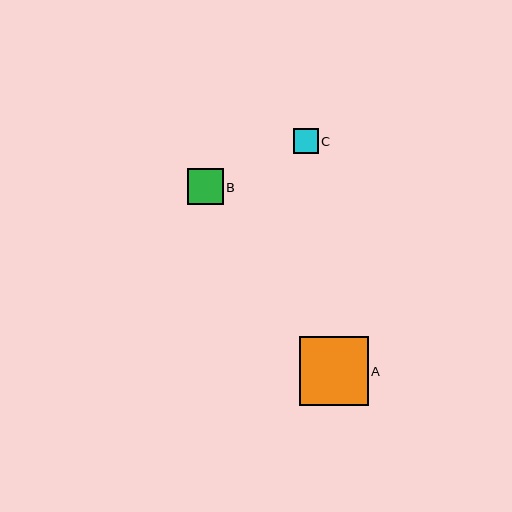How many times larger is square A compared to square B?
Square A is approximately 1.9 times the size of square B.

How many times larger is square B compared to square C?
Square B is approximately 1.4 times the size of square C.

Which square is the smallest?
Square C is the smallest with a size of approximately 25 pixels.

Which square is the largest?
Square A is the largest with a size of approximately 69 pixels.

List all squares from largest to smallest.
From largest to smallest: A, B, C.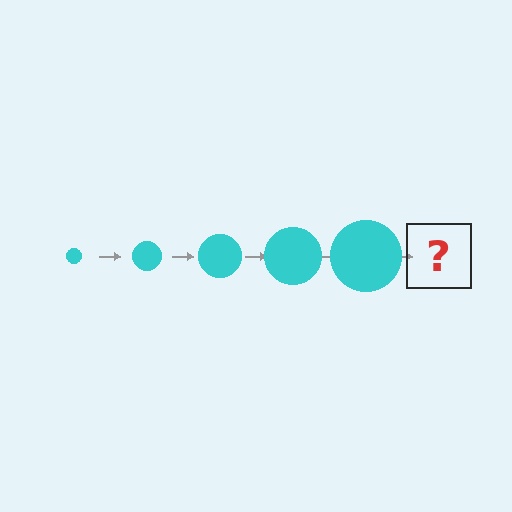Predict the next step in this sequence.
The next step is a cyan circle, larger than the previous one.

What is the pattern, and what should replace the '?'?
The pattern is that the circle gets progressively larger each step. The '?' should be a cyan circle, larger than the previous one.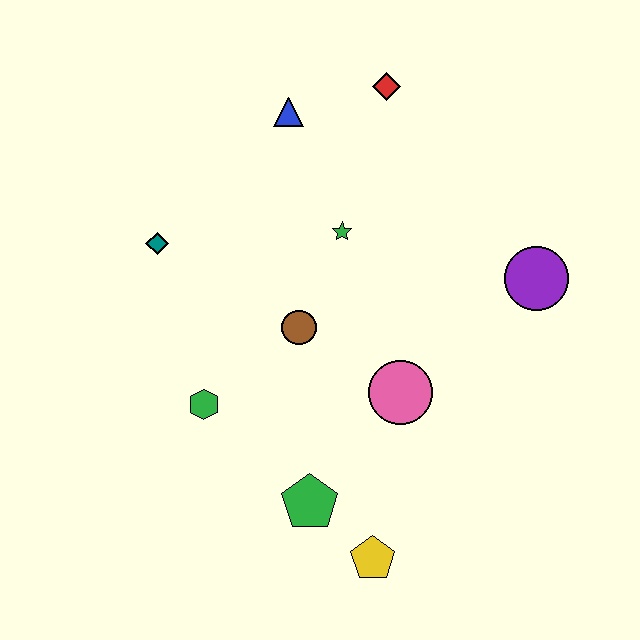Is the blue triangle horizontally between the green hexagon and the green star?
Yes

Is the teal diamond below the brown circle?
No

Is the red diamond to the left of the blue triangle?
No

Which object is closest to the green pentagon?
The yellow pentagon is closest to the green pentagon.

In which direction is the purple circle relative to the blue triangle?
The purple circle is to the right of the blue triangle.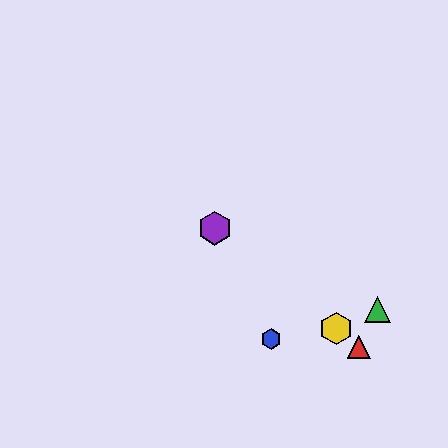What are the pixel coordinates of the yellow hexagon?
The yellow hexagon is at (336, 329).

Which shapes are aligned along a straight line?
The red triangle, the yellow hexagon, the purple hexagon are aligned along a straight line.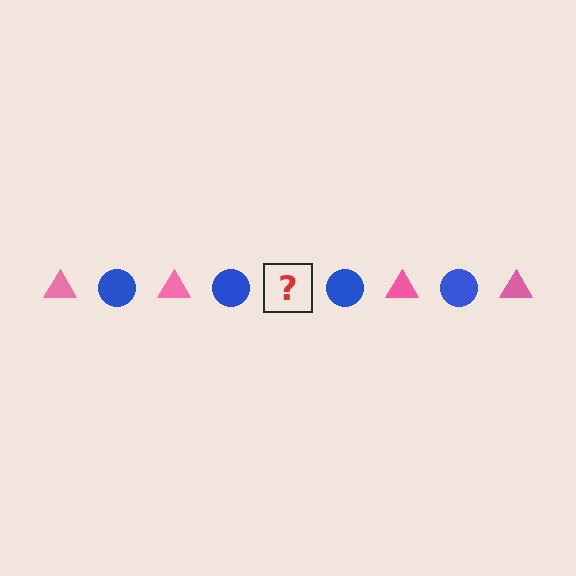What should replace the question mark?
The question mark should be replaced with a pink triangle.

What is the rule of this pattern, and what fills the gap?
The rule is that the pattern alternates between pink triangle and blue circle. The gap should be filled with a pink triangle.